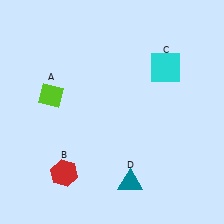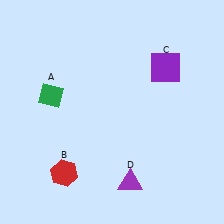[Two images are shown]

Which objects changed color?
A changed from lime to green. C changed from cyan to purple. D changed from teal to purple.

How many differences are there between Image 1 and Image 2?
There are 3 differences between the two images.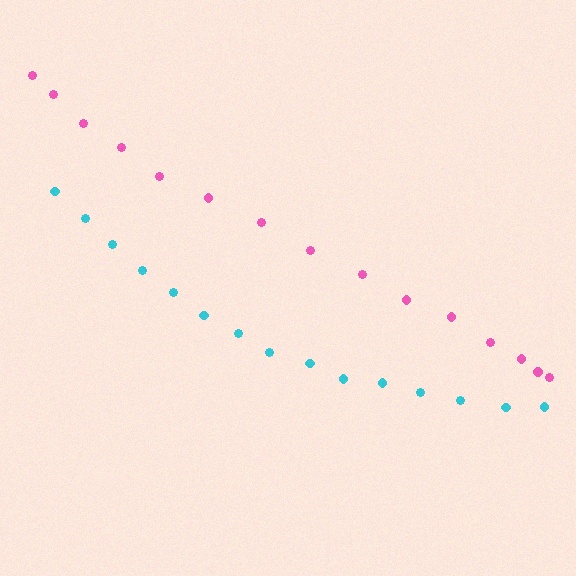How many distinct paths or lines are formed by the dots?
There are 2 distinct paths.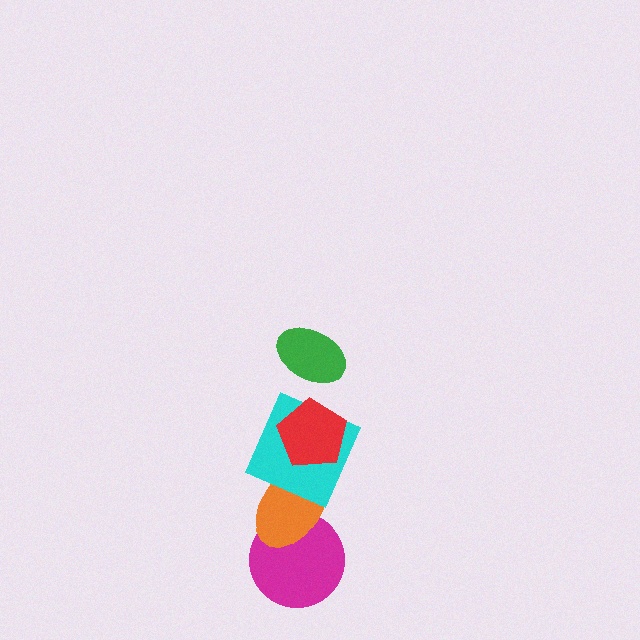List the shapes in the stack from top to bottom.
From top to bottom: the green ellipse, the red pentagon, the cyan square, the orange ellipse, the magenta circle.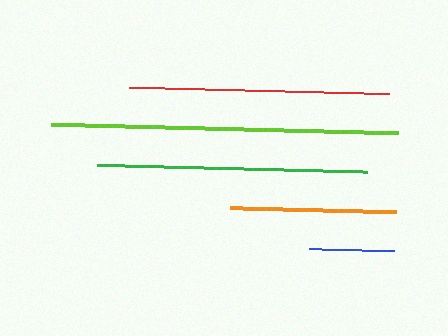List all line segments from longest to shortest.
From longest to shortest: lime, green, red, orange, blue.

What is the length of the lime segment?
The lime segment is approximately 347 pixels long.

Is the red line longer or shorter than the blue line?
The red line is longer than the blue line.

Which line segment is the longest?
The lime line is the longest at approximately 347 pixels.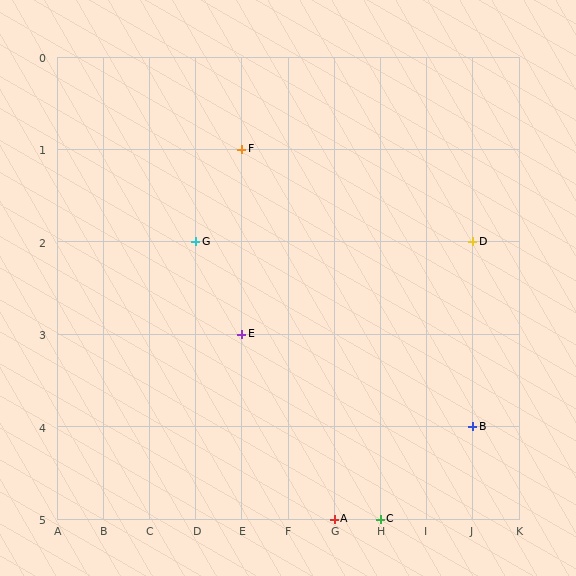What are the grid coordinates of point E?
Point E is at grid coordinates (E, 3).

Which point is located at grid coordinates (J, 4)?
Point B is at (J, 4).